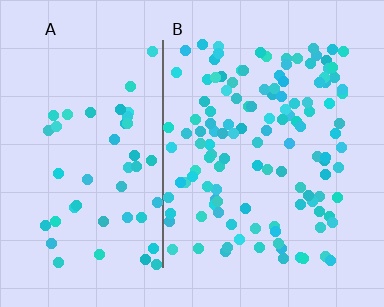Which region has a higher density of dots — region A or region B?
B (the right).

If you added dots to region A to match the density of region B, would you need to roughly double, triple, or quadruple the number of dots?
Approximately double.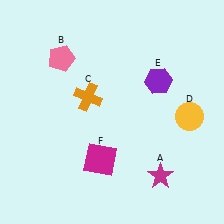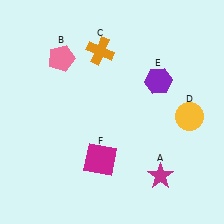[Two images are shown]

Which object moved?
The orange cross (C) moved up.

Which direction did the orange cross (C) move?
The orange cross (C) moved up.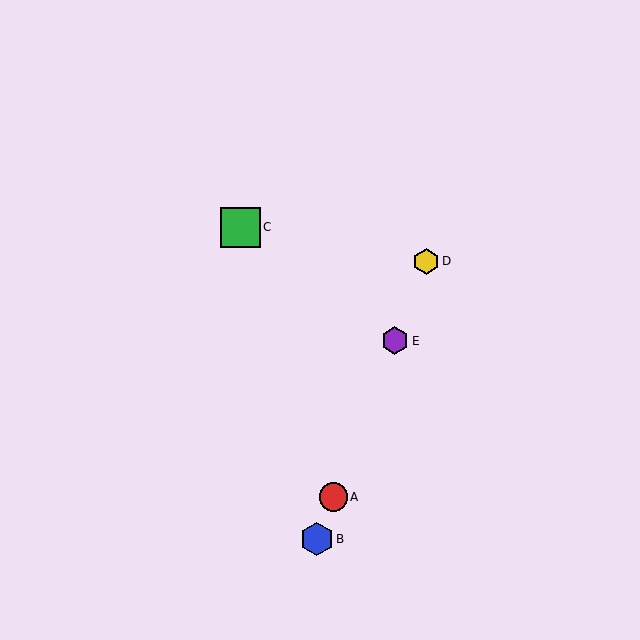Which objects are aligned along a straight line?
Objects A, B, D, E are aligned along a straight line.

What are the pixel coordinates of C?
Object C is at (240, 227).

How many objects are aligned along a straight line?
4 objects (A, B, D, E) are aligned along a straight line.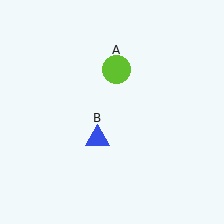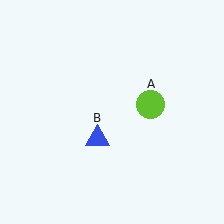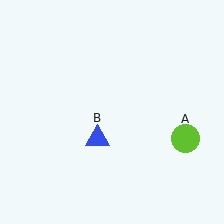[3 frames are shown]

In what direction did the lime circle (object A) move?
The lime circle (object A) moved down and to the right.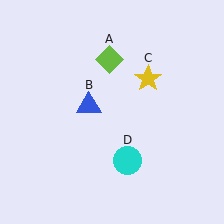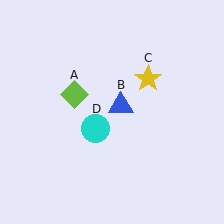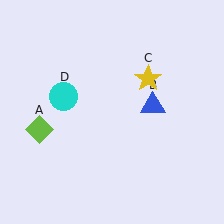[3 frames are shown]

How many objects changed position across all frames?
3 objects changed position: lime diamond (object A), blue triangle (object B), cyan circle (object D).